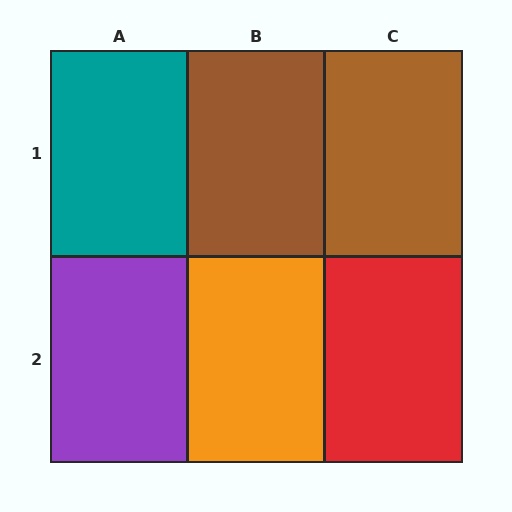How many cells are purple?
1 cell is purple.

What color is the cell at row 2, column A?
Purple.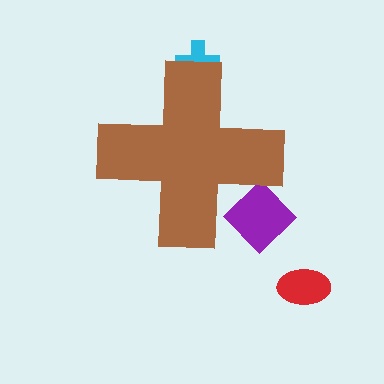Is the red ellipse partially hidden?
No, the red ellipse is fully visible.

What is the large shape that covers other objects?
A brown cross.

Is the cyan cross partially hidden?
Yes, the cyan cross is partially hidden behind the brown cross.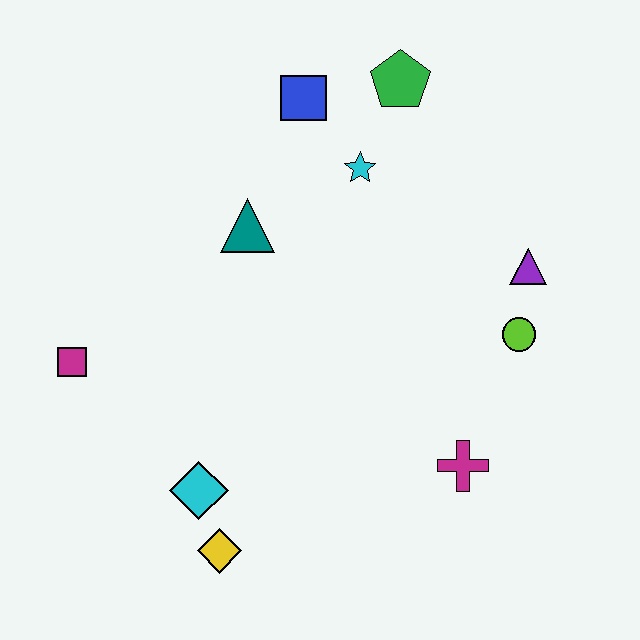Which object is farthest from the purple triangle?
The magenta square is farthest from the purple triangle.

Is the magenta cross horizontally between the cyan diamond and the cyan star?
No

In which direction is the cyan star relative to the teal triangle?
The cyan star is to the right of the teal triangle.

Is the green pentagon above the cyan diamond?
Yes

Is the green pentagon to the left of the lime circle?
Yes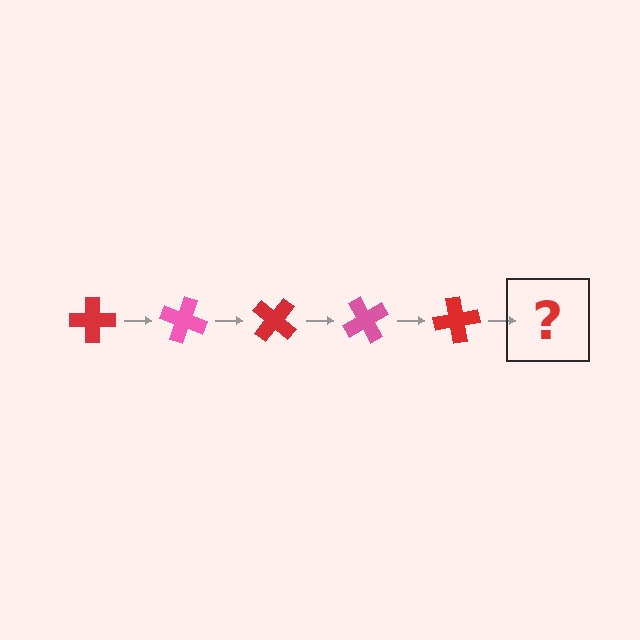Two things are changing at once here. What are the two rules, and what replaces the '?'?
The two rules are that it rotates 20 degrees each step and the color cycles through red and pink. The '?' should be a pink cross, rotated 100 degrees from the start.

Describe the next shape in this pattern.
It should be a pink cross, rotated 100 degrees from the start.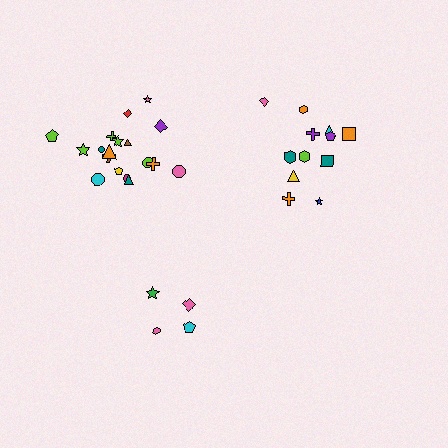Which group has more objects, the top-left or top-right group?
The top-left group.